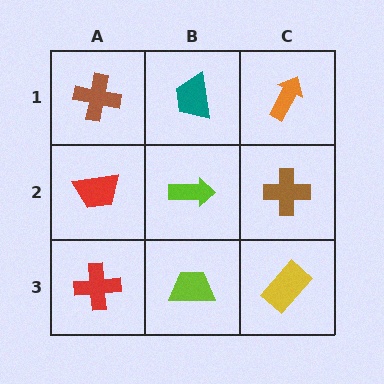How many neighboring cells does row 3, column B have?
3.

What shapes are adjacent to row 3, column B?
A lime arrow (row 2, column B), a red cross (row 3, column A), a yellow rectangle (row 3, column C).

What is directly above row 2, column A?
A brown cross.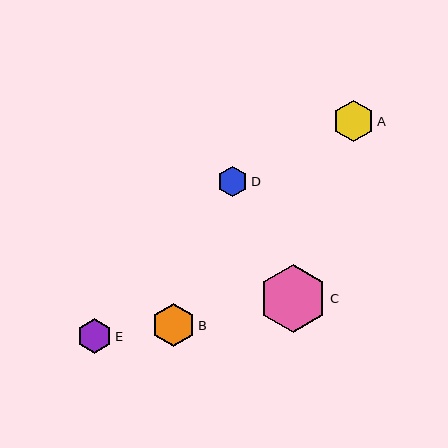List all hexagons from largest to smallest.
From largest to smallest: C, B, A, E, D.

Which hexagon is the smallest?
Hexagon D is the smallest with a size of approximately 30 pixels.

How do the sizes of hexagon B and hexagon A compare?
Hexagon B and hexagon A are approximately the same size.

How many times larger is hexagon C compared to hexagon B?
Hexagon C is approximately 1.6 times the size of hexagon B.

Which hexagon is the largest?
Hexagon C is the largest with a size of approximately 68 pixels.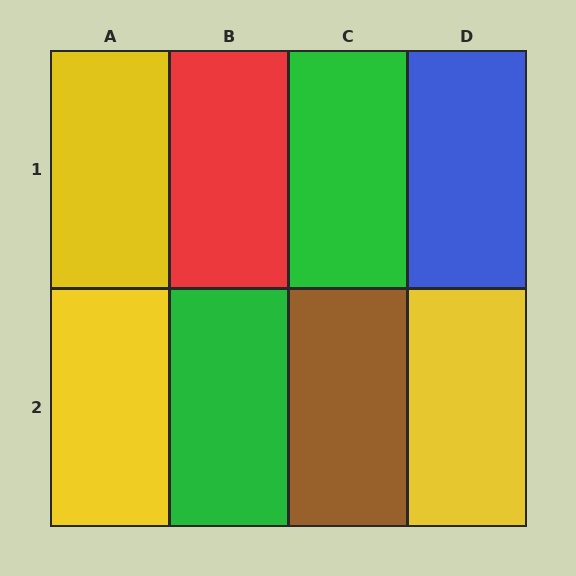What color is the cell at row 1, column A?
Yellow.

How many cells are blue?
1 cell is blue.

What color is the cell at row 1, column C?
Green.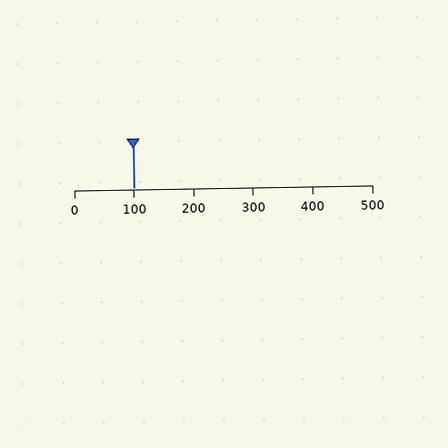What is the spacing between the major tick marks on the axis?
The major ticks are spaced 100 apart.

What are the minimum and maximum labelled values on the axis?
The axis runs from 0 to 500.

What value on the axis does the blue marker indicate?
The marker indicates approximately 100.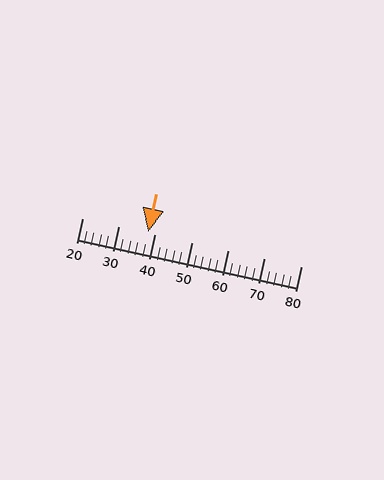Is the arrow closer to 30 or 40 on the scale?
The arrow is closer to 40.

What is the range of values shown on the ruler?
The ruler shows values from 20 to 80.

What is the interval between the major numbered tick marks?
The major tick marks are spaced 10 units apart.